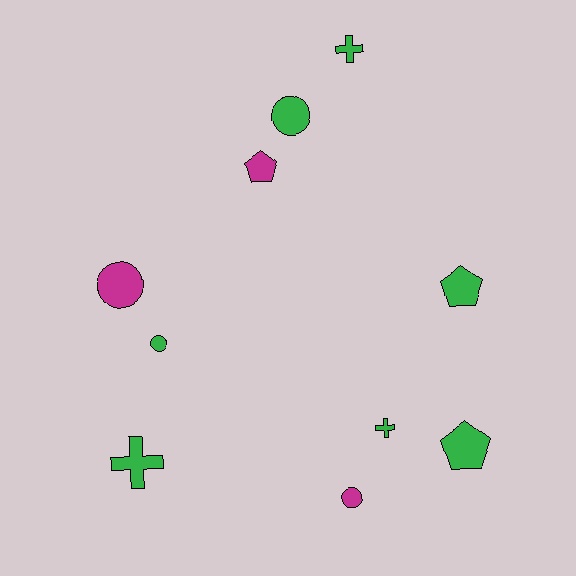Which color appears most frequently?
Green, with 7 objects.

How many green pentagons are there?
There are 2 green pentagons.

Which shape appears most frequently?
Circle, with 4 objects.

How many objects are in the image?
There are 10 objects.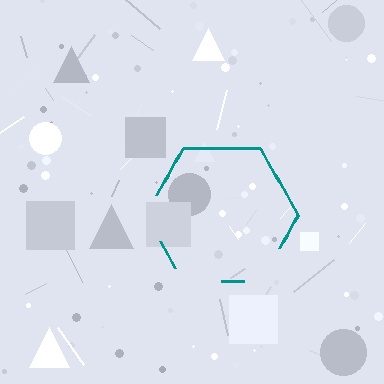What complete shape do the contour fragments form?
The contour fragments form a hexagon.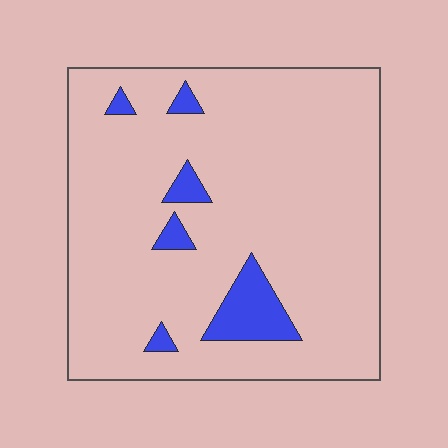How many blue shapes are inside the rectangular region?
6.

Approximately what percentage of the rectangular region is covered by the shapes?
Approximately 10%.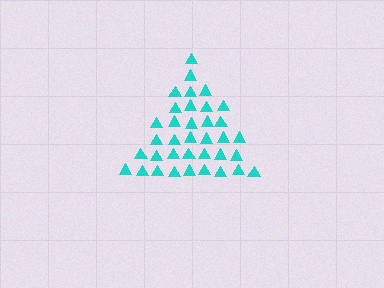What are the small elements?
The small elements are triangles.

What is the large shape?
The large shape is a triangle.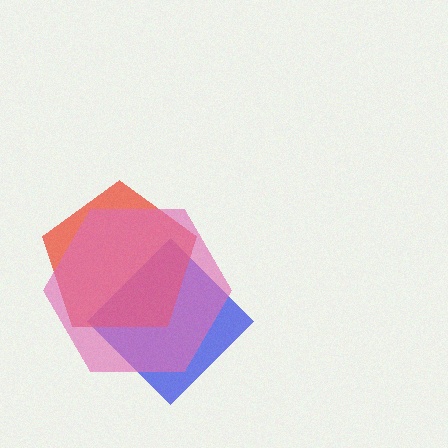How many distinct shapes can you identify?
There are 3 distinct shapes: a blue diamond, a red pentagon, a pink hexagon.